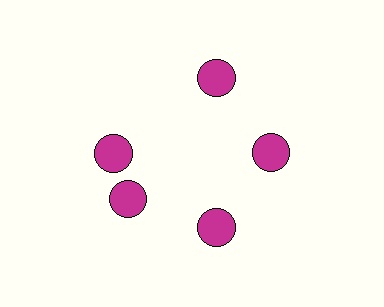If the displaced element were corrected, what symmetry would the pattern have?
It would have 5-fold rotational symmetry — the pattern would map onto itself every 72 degrees.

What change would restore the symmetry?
The symmetry would be restored by rotating it back into even spacing with its neighbors so that all 5 circles sit at equal angles and equal distance from the center.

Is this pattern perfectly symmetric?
No. The 5 magenta circles are arranged in a ring, but one element near the 10 o'clock position is rotated out of alignment along the ring, breaking the 5-fold rotational symmetry.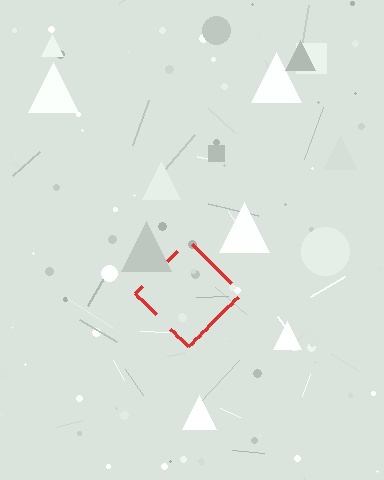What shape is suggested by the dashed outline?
The dashed outline suggests a diamond.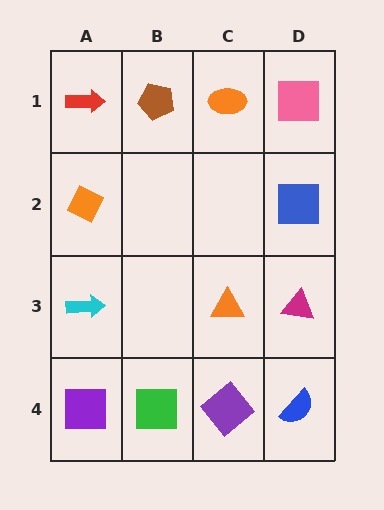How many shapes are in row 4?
4 shapes.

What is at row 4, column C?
A purple diamond.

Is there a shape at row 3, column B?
No, that cell is empty.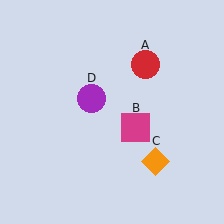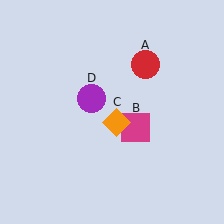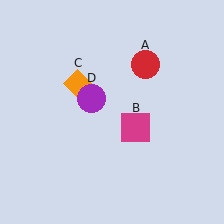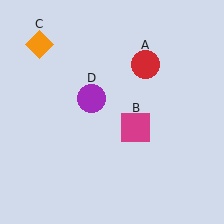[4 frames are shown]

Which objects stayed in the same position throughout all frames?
Red circle (object A) and magenta square (object B) and purple circle (object D) remained stationary.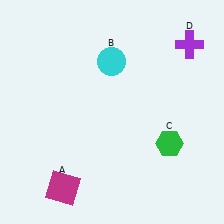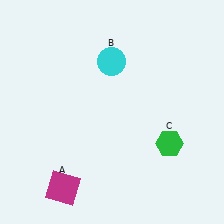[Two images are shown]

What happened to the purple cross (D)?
The purple cross (D) was removed in Image 2. It was in the top-right area of Image 1.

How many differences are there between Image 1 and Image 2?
There is 1 difference between the two images.